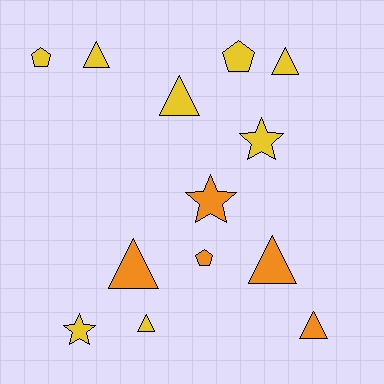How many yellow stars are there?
There are 2 yellow stars.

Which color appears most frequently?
Yellow, with 8 objects.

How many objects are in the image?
There are 13 objects.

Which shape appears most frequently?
Triangle, with 7 objects.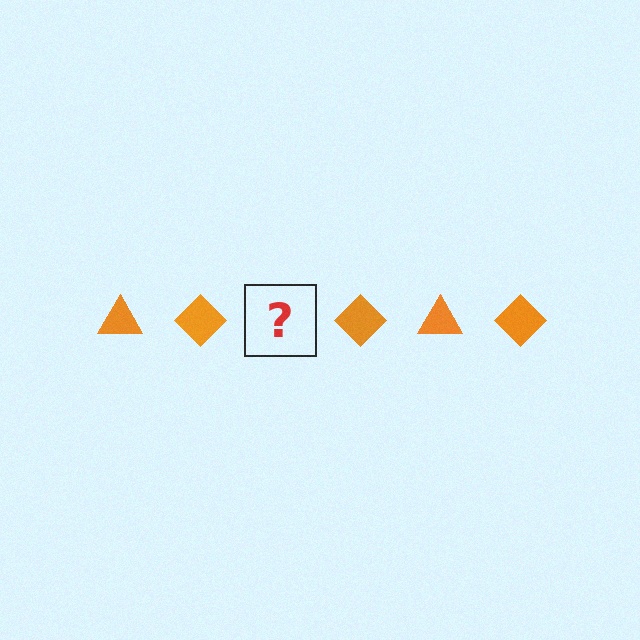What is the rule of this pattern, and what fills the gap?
The rule is that the pattern cycles through triangle, diamond shapes in orange. The gap should be filled with an orange triangle.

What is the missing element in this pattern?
The missing element is an orange triangle.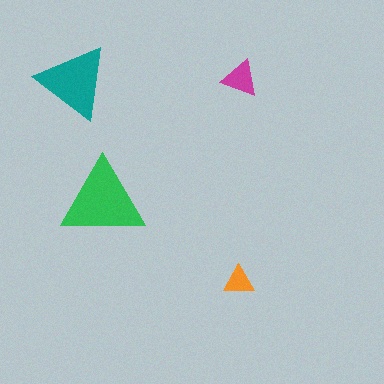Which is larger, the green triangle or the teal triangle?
The green one.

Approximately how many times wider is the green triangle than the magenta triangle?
About 2.5 times wider.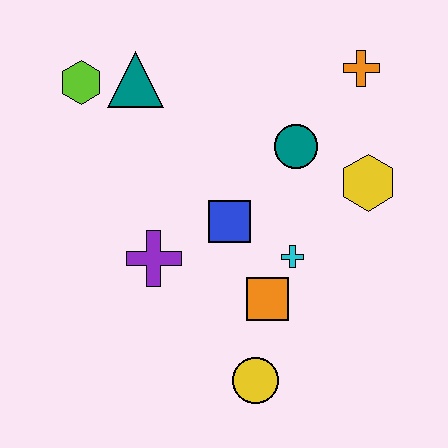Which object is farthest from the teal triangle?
The yellow circle is farthest from the teal triangle.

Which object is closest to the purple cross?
The blue square is closest to the purple cross.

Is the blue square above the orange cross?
No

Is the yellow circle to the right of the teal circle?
No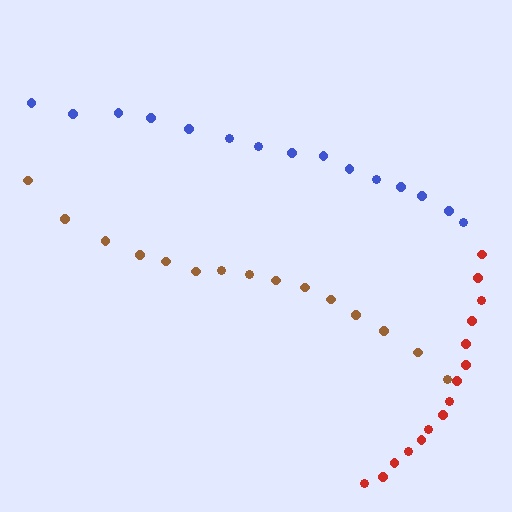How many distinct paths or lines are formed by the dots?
There are 3 distinct paths.